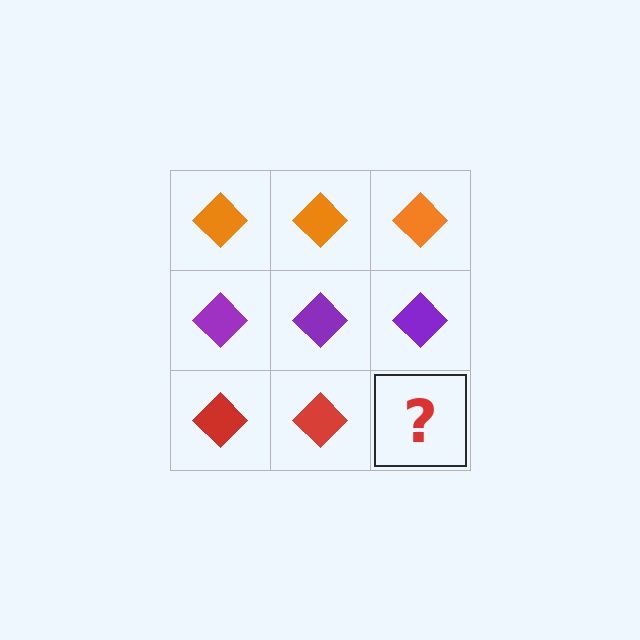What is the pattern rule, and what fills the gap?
The rule is that each row has a consistent color. The gap should be filled with a red diamond.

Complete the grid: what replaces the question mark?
The question mark should be replaced with a red diamond.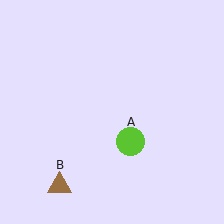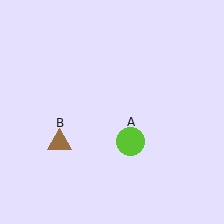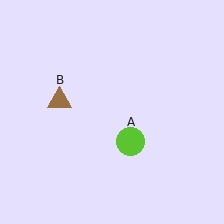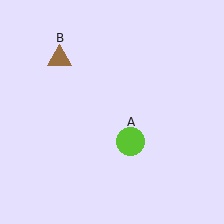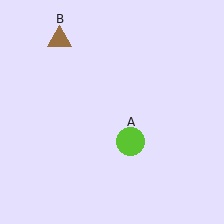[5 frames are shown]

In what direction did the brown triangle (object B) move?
The brown triangle (object B) moved up.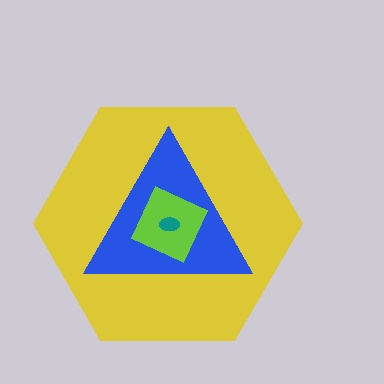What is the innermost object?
The teal ellipse.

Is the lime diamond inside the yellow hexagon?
Yes.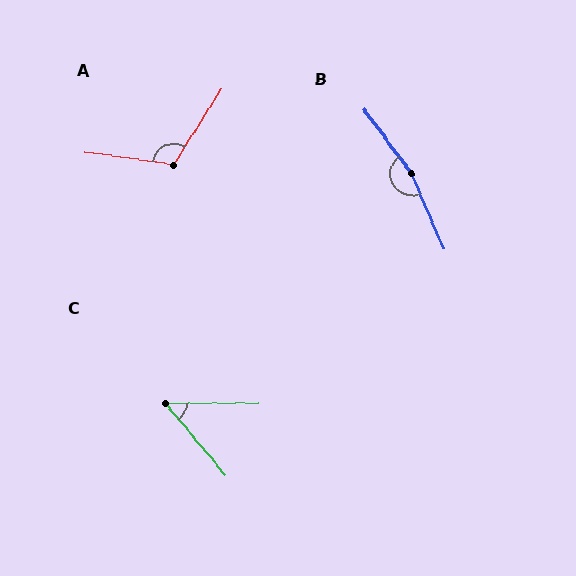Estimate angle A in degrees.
Approximately 114 degrees.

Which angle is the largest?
B, at approximately 166 degrees.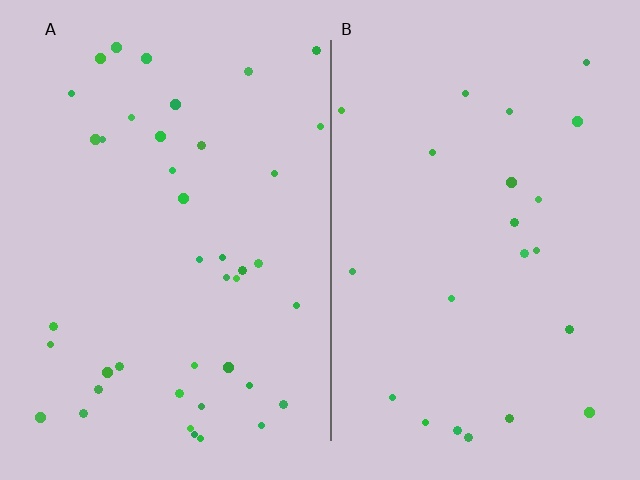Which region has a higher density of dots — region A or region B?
A (the left).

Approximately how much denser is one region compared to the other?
Approximately 1.9× — region A over region B.